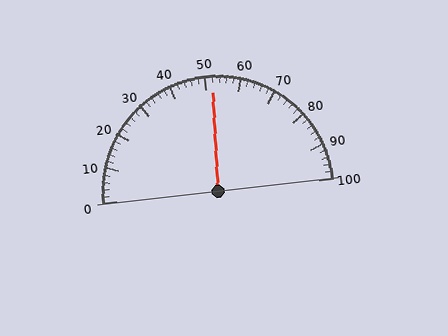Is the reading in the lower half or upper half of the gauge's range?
The reading is in the upper half of the range (0 to 100).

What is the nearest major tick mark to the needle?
The nearest major tick mark is 50.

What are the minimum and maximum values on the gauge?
The gauge ranges from 0 to 100.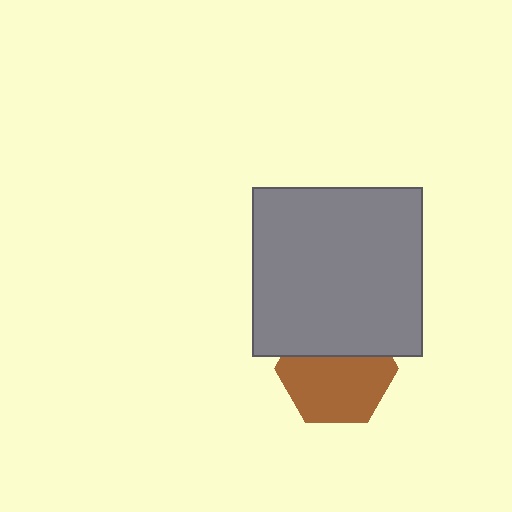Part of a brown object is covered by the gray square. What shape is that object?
It is a hexagon.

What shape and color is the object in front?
The object in front is a gray square.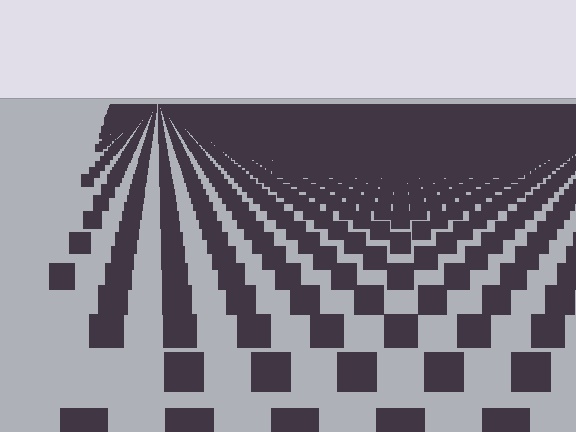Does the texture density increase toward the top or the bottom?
Density increases toward the top.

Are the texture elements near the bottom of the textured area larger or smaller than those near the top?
Larger. Near the bottom, elements are closer to the viewer and appear at a bigger on-screen size.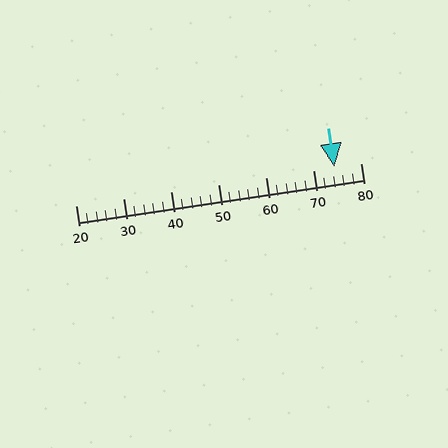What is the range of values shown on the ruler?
The ruler shows values from 20 to 80.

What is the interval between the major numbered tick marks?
The major tick marks are spaced 10 units apart.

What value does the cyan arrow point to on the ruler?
The cyan arrow points to approximately 74.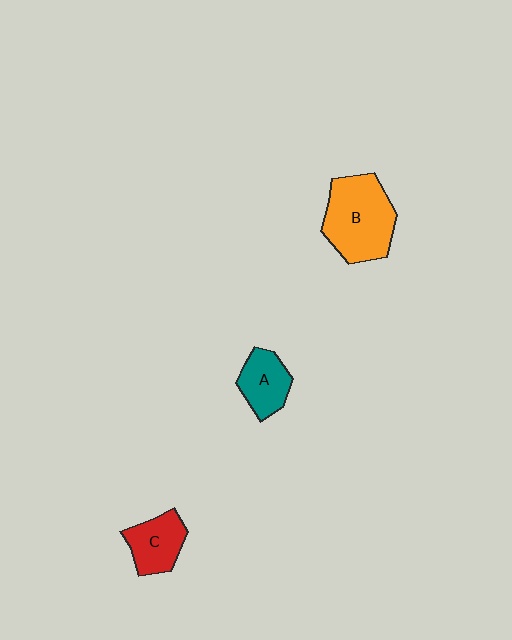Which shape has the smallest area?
Shape A (teal).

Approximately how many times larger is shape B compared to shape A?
Approximately 1.9 times.